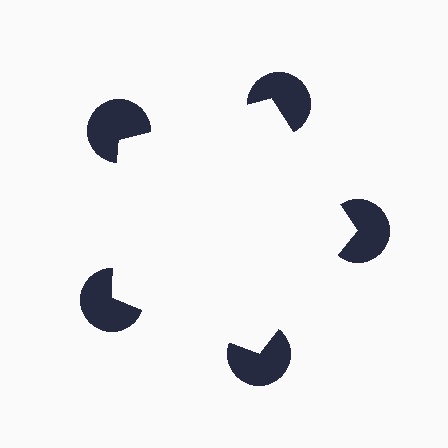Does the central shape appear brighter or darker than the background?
It typically appears slightly brighter than the background, even though no actual brightness change is drawn.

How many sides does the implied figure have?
5 sides.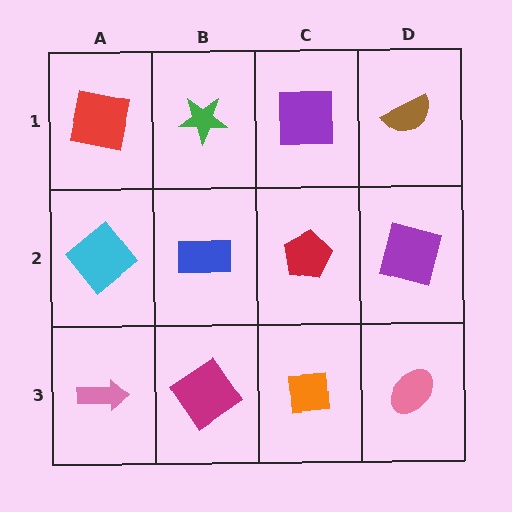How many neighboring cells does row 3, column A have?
2.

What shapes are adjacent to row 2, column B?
A green star (row 1, column B), a magenta diamond (row 3, column B), a cyan diamond (row 2, column A), a red pentagon (row 2, column C).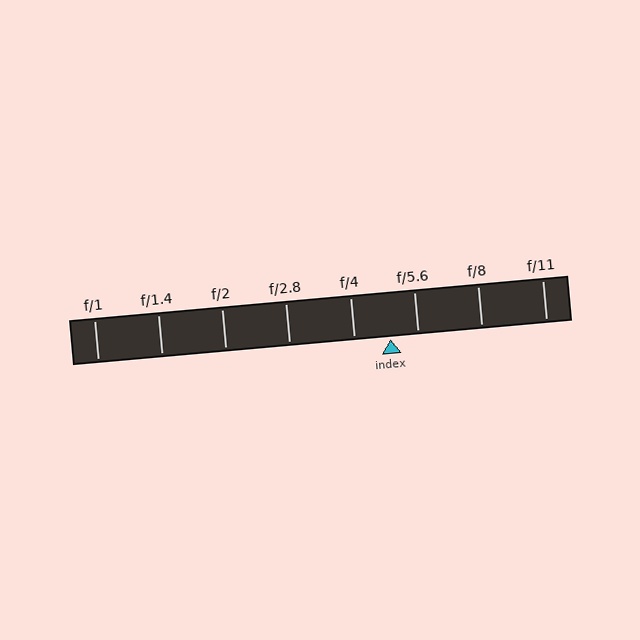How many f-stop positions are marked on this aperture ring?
There are 8 f-stop positions marked.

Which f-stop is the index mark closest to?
The index mark is closest to f/5.6.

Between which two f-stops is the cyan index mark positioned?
The index mark is between f/4 and f/5.6.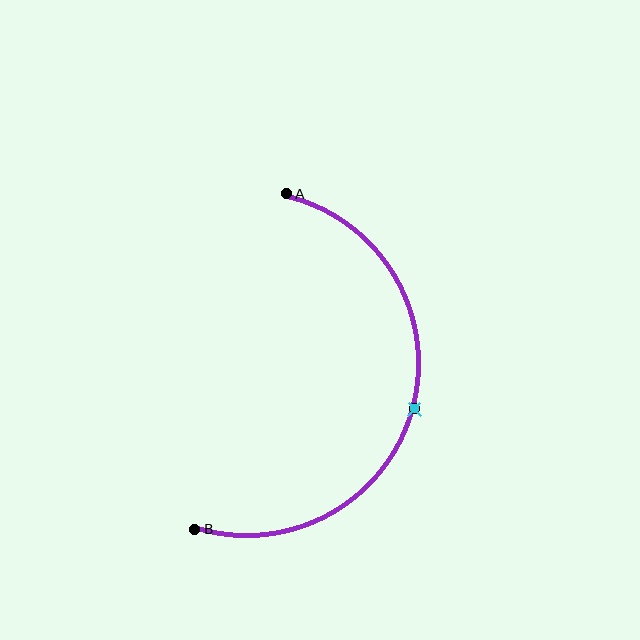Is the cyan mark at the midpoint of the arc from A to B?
Yes. The cyan mark lies on the arc at equal arc-length from both A and B — it is the arc midpoint.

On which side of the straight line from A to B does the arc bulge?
The arc bulges to the right of the straight line connecting A and B.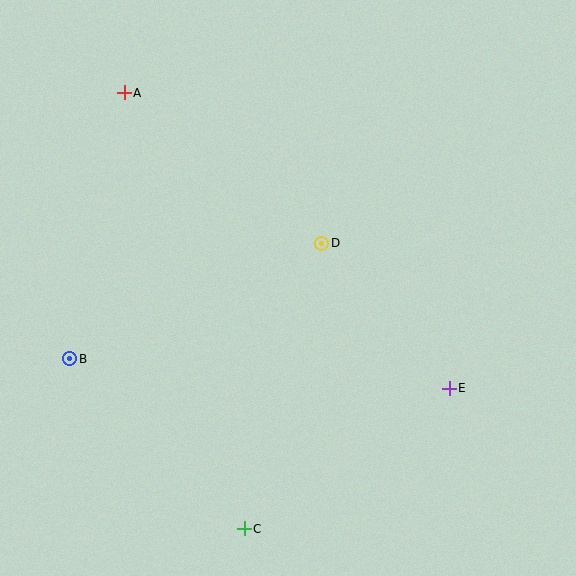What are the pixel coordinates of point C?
Point C is at (244, 528).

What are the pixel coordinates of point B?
Point B is at (69, 359).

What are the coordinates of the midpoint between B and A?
The midpoint between B and A is at (97, 226).